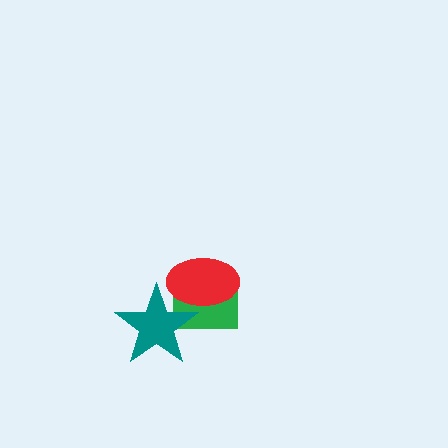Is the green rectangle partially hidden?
Yes, it is partially covered by another shape.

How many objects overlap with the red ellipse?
2 objects overlap with the red ellipse.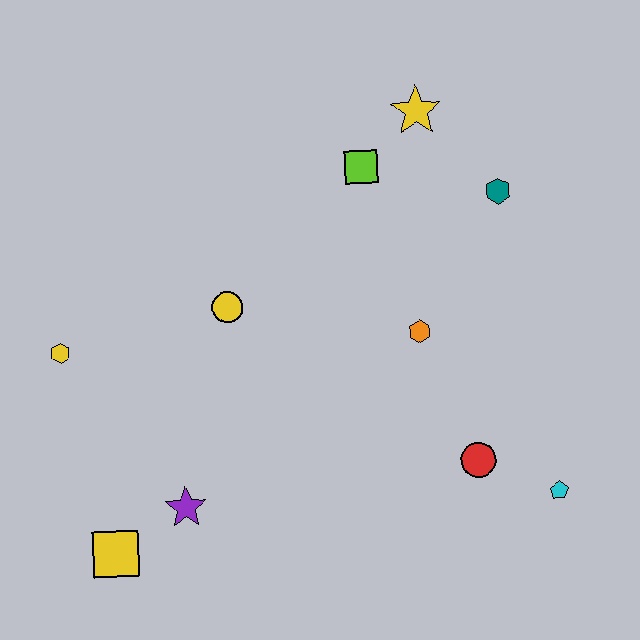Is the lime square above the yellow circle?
Yes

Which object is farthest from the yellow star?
The yellow square is farthest from the yellow star.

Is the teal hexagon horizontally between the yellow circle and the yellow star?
No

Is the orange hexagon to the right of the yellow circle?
Yes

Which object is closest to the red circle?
The cyan pentagon is closest to the red circle.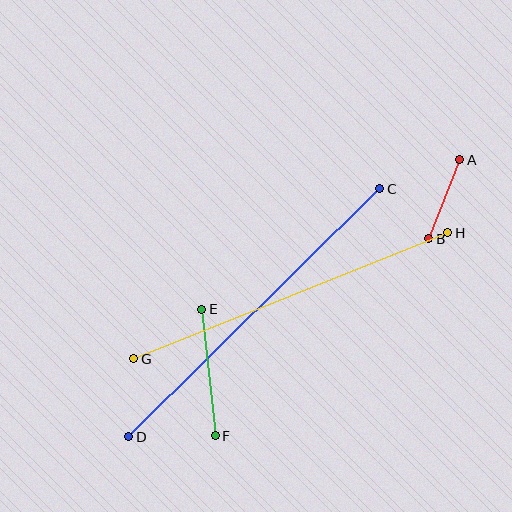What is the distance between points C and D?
The distance is approximately 353 pixels.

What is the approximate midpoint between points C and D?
The midpoint is at approximately (254, 313) pixels.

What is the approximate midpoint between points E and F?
The midpoint is at approximately (208, 373) pixels.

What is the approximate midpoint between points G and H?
The midpoint is at approximately (291, 296) pixels.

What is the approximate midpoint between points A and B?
The midpoint is at approximately (444, 199) pixels.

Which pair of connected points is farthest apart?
Points C and D are farthest apart.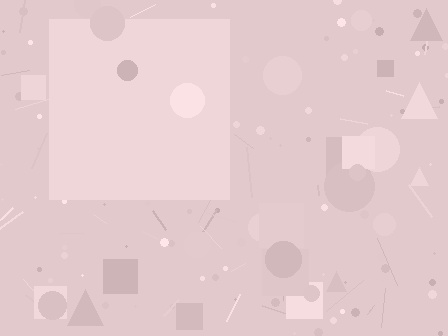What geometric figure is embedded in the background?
A square is embedded in the background.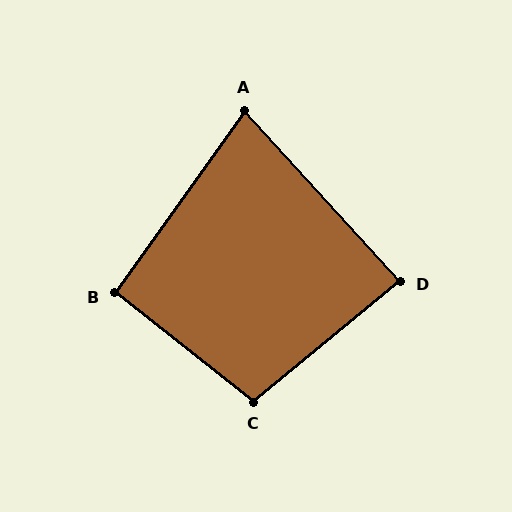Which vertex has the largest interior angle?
C, at approximately 102 degrees.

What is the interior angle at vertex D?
Approximately 87 degrees (approximately right).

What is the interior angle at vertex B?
Approximately 93 degrees (approximately right).